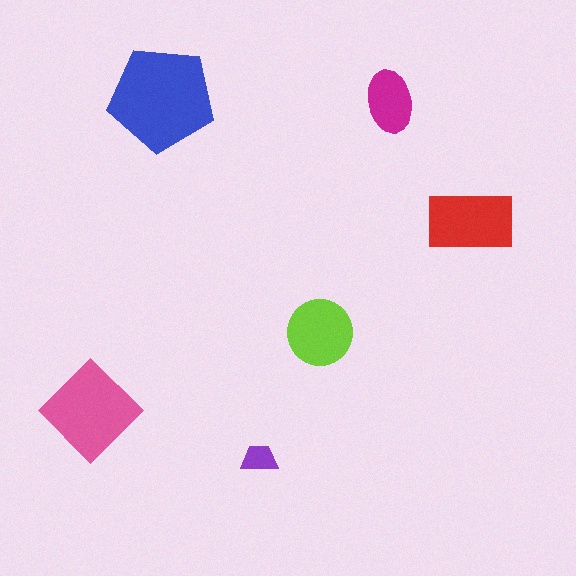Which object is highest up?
The blue pentagon is topmost.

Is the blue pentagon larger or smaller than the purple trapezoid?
Larger.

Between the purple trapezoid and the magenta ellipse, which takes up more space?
The magenta ellipse.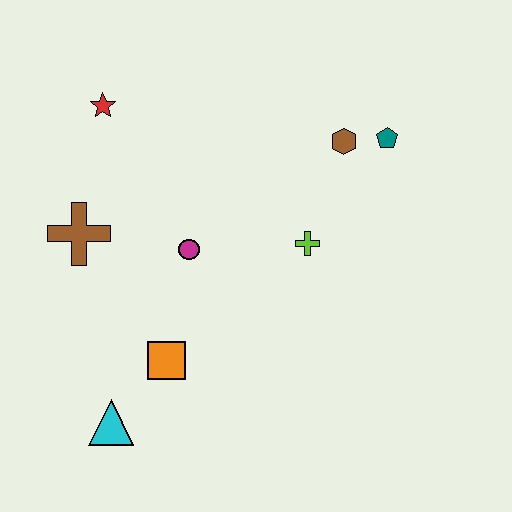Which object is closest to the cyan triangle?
The orange square is closest to the cyan triangle.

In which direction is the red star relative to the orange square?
The red star is above the orange square.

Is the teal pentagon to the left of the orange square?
No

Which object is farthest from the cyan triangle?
The teal pentagon is farthest from the cyan triangle.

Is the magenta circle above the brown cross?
No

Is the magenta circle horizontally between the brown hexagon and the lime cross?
No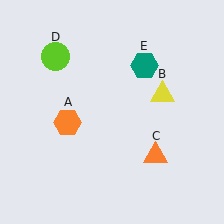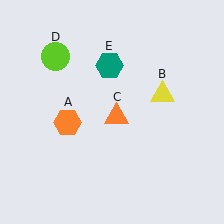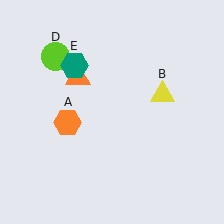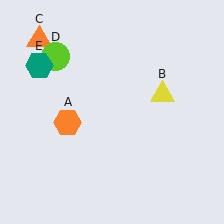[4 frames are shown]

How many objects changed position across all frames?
2 objects changed position: orange triangle (object C), teal hexagon (object E).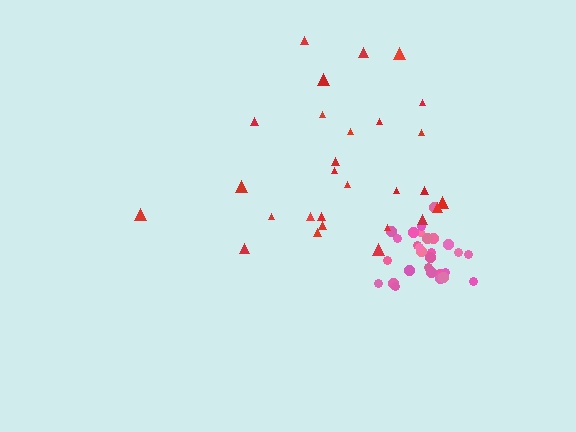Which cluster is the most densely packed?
Pink.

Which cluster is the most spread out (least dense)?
Red.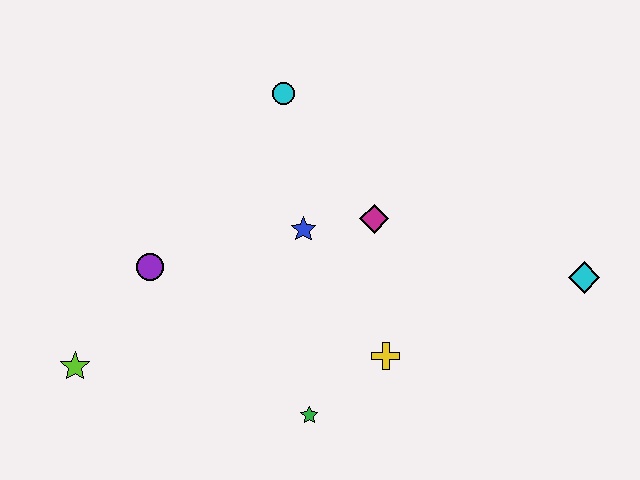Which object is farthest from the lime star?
The cyan diamond is farthest from the lime star.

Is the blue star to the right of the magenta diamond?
No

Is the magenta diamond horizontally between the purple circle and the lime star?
No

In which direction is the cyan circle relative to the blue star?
The cyan circle is above the blue star.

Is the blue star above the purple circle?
Yes